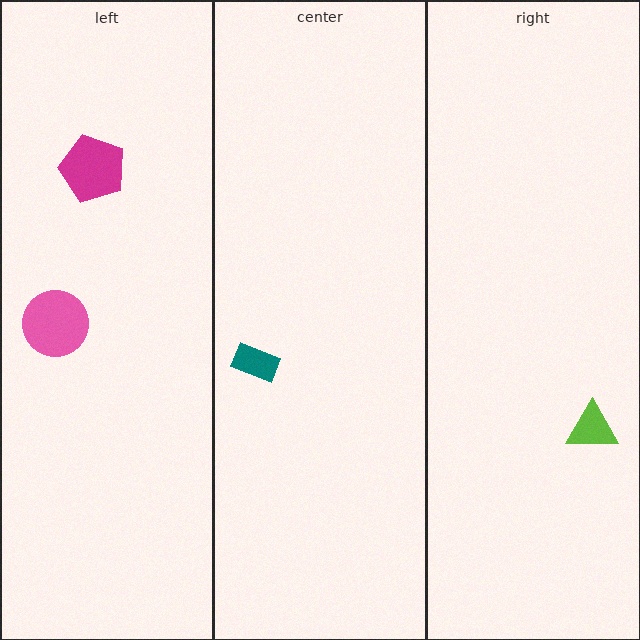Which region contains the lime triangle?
The right region.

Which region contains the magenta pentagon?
The left region.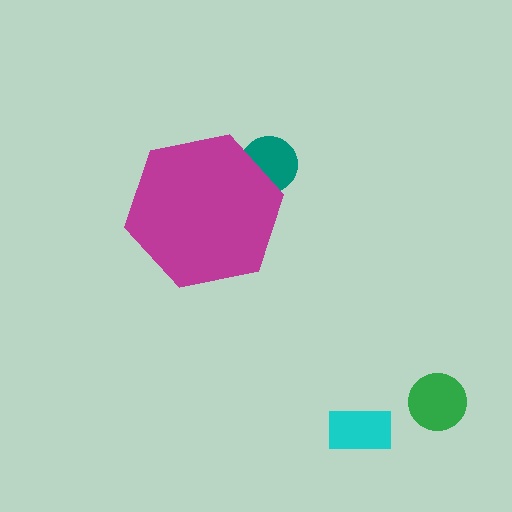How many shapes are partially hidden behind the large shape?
1 shape is partially hidden.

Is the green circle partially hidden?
No, the green circle is fully visible.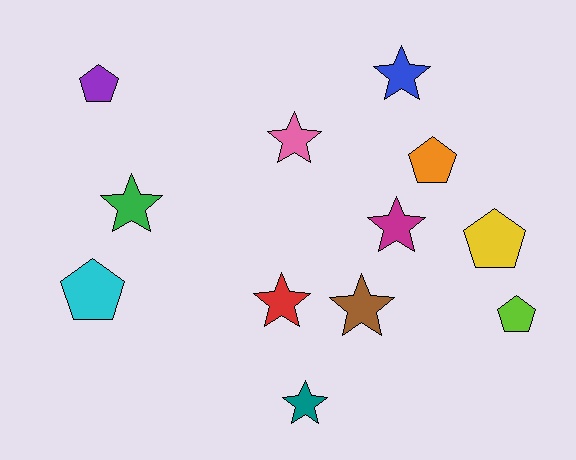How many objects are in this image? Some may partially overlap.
There are 12 objects.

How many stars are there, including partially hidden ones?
There are 7 stars.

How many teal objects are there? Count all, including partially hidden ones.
There is 1 teal object.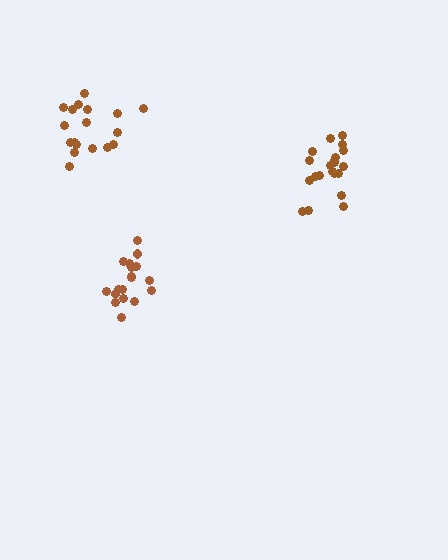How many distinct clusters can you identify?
There are 3 distinct clusters.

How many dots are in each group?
Group 1: 21 dots, Group 2: 18 dots, Group 3: 18 dots (57 total).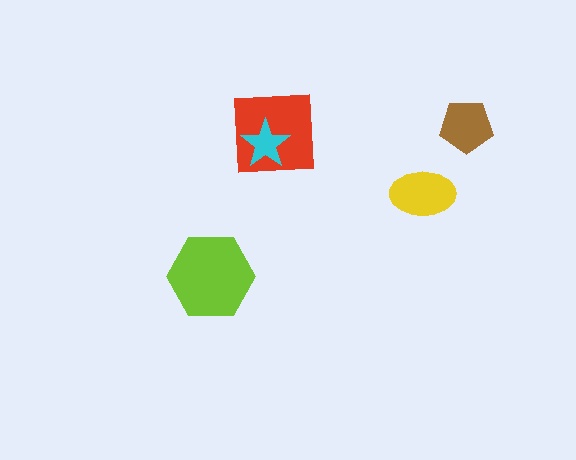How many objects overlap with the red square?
1 object overlaps with the red square.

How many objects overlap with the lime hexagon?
0 objects overlap with the lime hexagon.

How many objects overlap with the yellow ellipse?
0 objects overlap with the yellow ellipse.